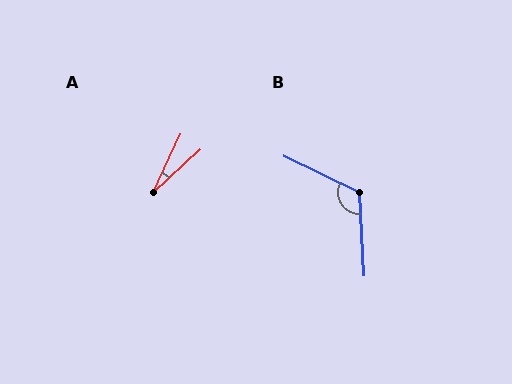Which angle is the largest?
B, at approximately 118 degrees.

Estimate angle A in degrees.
Approximately 22 degrees.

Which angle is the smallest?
A, at approximately 22 degrees.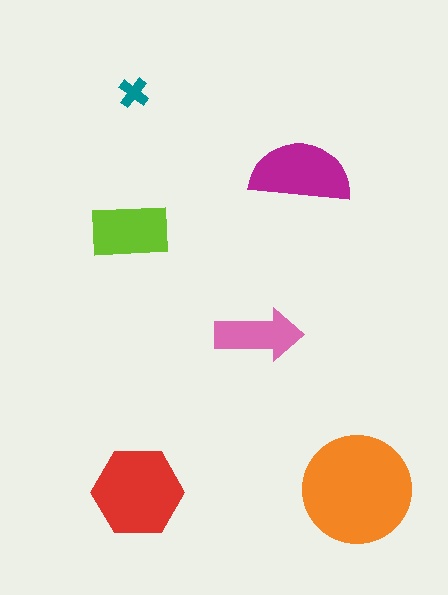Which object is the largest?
The orange circle.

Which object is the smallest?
The teal cross.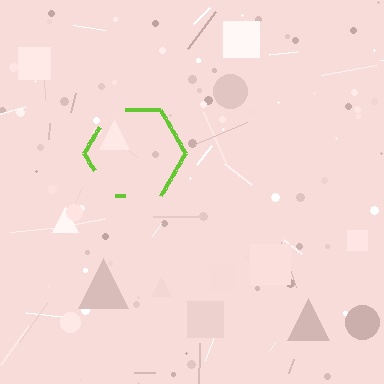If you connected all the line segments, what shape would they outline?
They would outline a hexagon.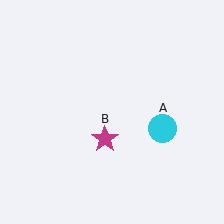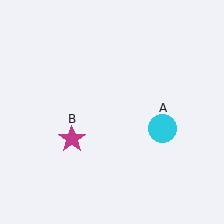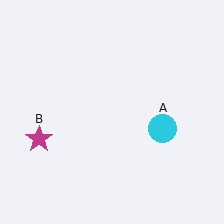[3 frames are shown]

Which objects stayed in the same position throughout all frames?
Cyan circle (object A) remained stationary.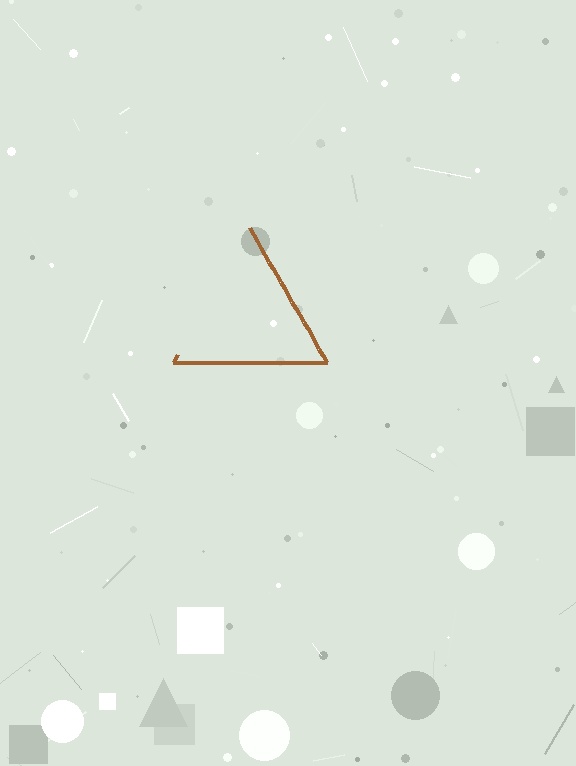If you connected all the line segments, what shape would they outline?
They would outline a triangle.